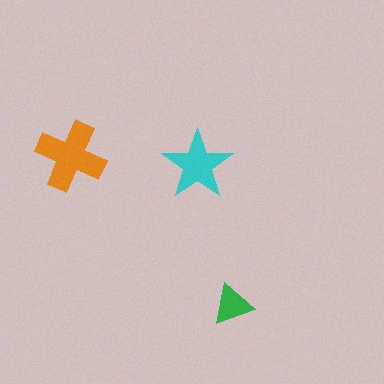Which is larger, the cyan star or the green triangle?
The cyan star.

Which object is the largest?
The orange cross.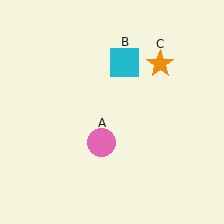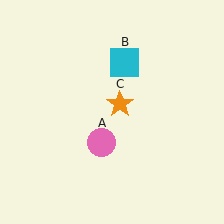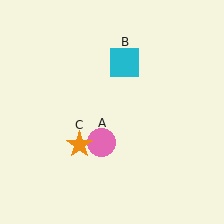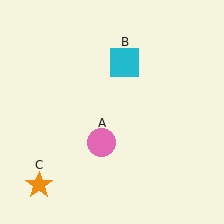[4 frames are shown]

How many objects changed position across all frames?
1 object changed position: orange star (object C).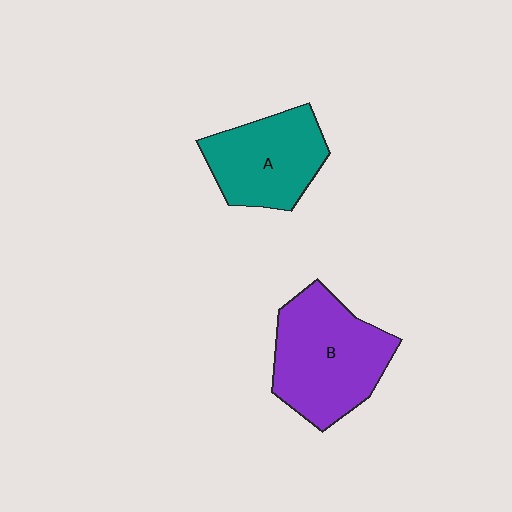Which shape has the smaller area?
Shape A (teal).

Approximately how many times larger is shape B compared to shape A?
Approximately 1.3 times.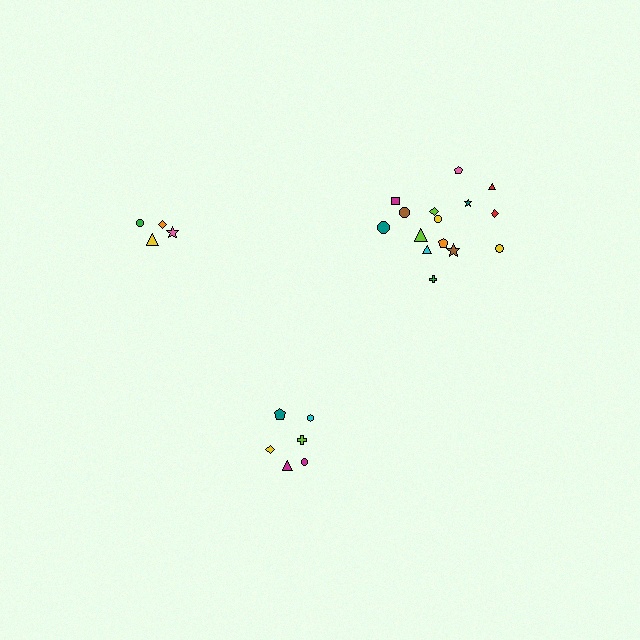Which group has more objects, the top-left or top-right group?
The top-right group.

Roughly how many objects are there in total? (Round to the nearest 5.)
Roughly 25 objects in total.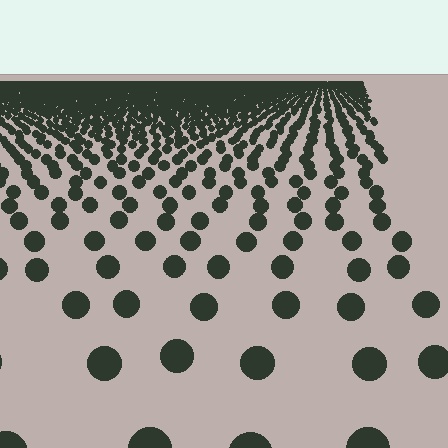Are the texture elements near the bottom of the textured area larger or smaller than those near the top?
Larger. Near the bottom, elements are closer to the viewer and appear at a bigger on-screen size.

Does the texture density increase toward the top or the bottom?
Density increases toward the top.